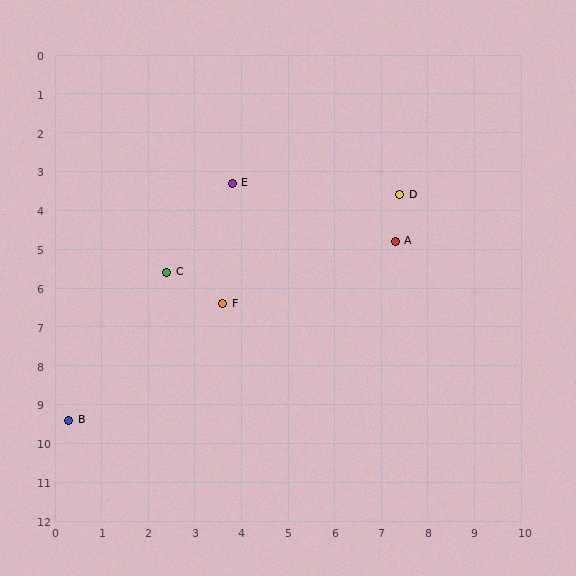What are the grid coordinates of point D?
Point D is at approximately (7.4, 3.6).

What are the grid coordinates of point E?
Point E is at approximately (3.8, 3.3).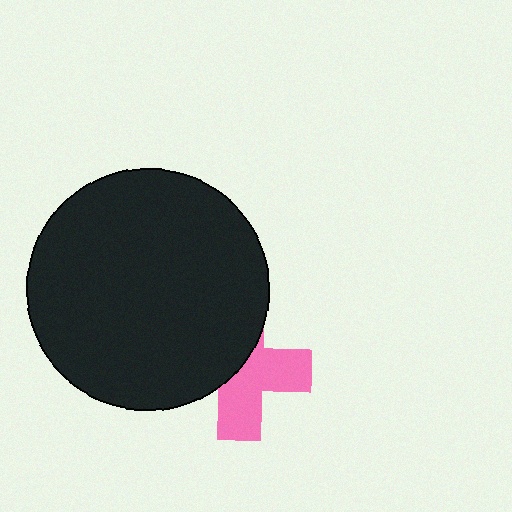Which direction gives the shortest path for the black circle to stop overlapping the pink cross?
Moving left gives the shortest separation.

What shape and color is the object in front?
The object in front is a black circle.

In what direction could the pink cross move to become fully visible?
The pink cross could move right. That would shift it out from behind the black circle entirely.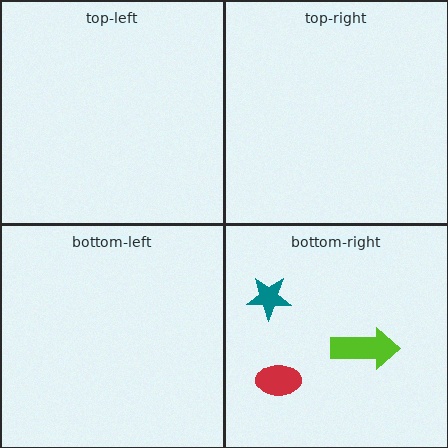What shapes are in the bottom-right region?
The red ellipse, the teal star, the lime arrow.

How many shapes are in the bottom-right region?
3.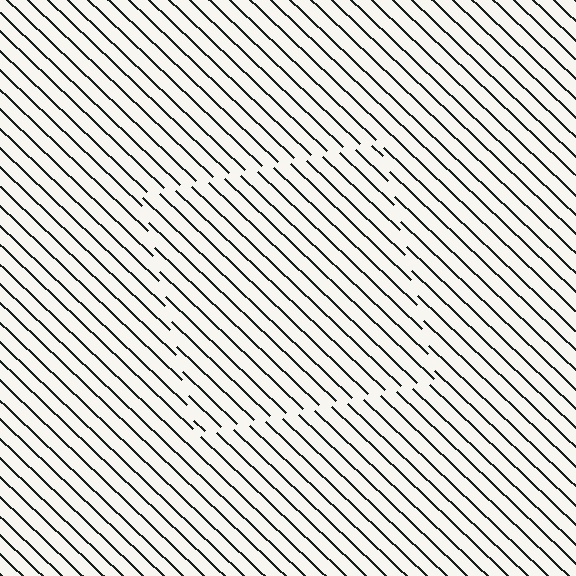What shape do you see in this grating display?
An illusory square. The interior of the shape contains the same grating, shifted by half a period — the contour is defined by the phase discontinuity where line-ends from the inner and outer gratings abut.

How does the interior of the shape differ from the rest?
The interior of the shape contains the same grating, shifted by half a period — the contour is defined by the phase discontinuity where line-ends from the inner and outer gratings abut.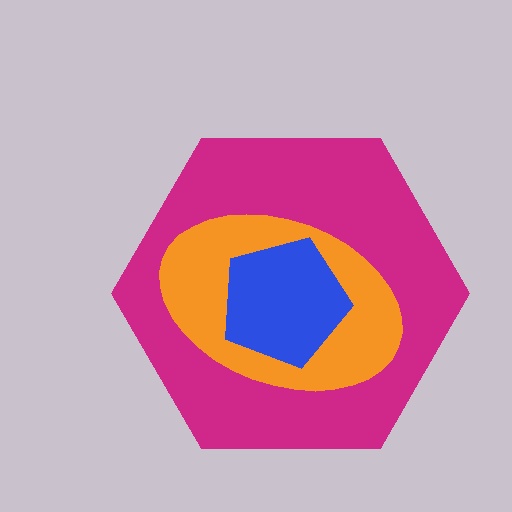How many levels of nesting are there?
3.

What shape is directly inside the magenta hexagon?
The orange ellipse.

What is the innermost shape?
The blue pentagon.